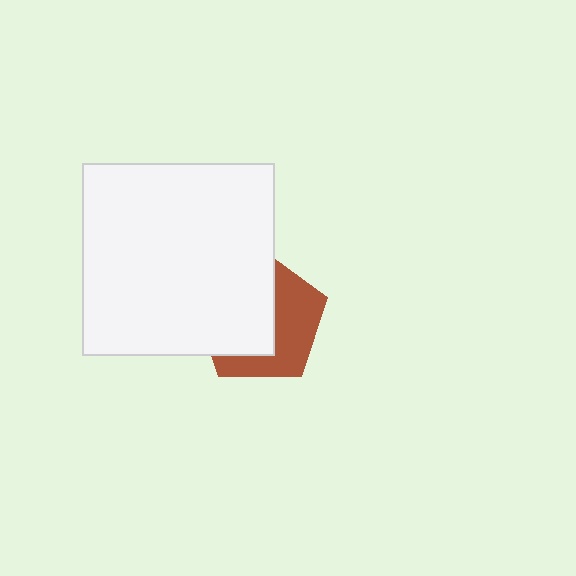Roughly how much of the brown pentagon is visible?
About half of it is visible (roughly 45%).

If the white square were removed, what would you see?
You would see the complete brown pentagon.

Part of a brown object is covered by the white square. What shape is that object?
It is a pentagon.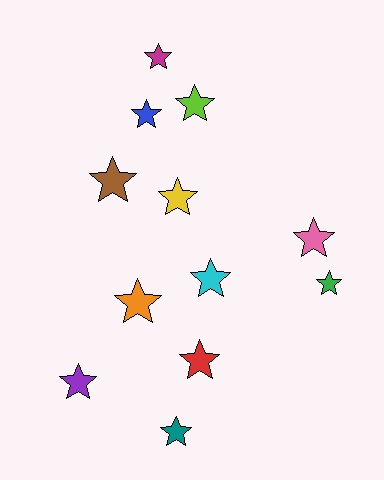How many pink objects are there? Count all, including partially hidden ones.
There is 1 pink object.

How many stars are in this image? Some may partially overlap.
There are 12 stars.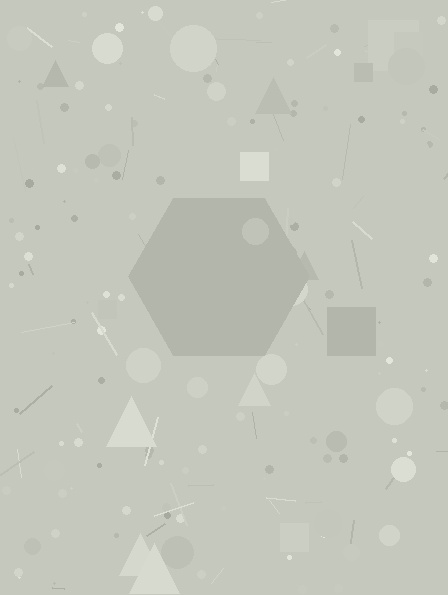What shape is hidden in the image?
A hexagon is hidden in the image.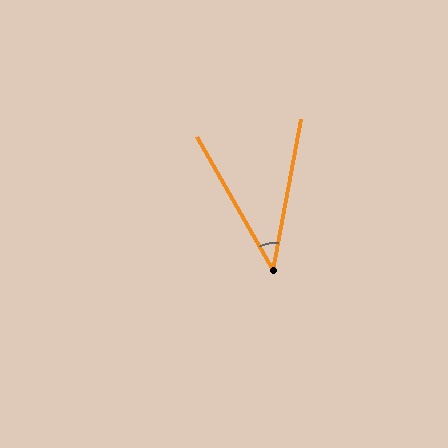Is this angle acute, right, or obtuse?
It is acute.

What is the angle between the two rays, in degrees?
Approximately 40 degrees.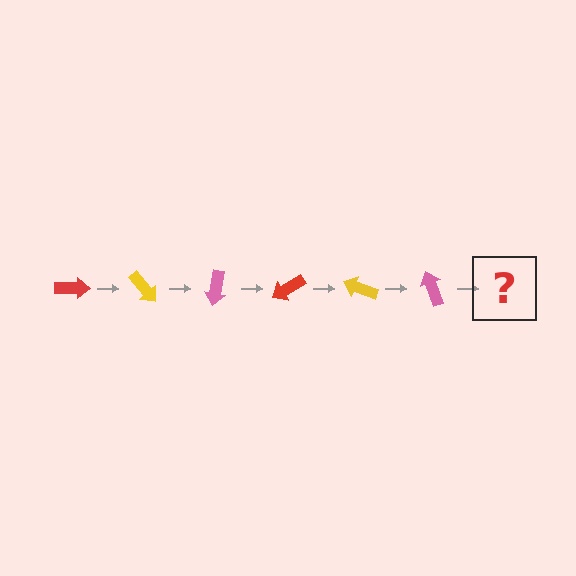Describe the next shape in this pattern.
It should be a red arrow, rotated 300 degrees from the start.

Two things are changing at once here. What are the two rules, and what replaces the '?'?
The two rules are that it rotates 50 degrees each step and the color cycles through red, yellow, and pink. The '?' should be a red arrow, rotated 300 degrees from the start.